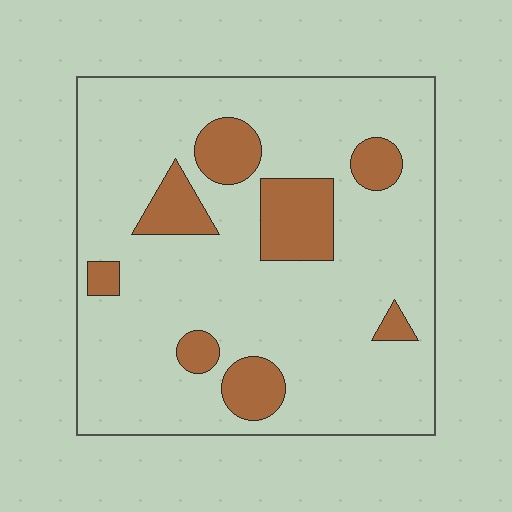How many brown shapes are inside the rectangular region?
8.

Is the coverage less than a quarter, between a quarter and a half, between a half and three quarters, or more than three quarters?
Less than a quarter.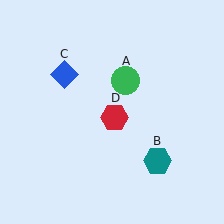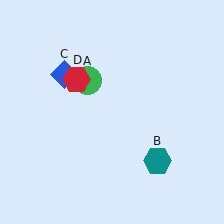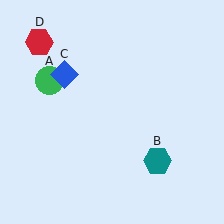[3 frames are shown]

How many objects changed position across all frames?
2 objects changed position: green circle (object A), red hexagon (object D).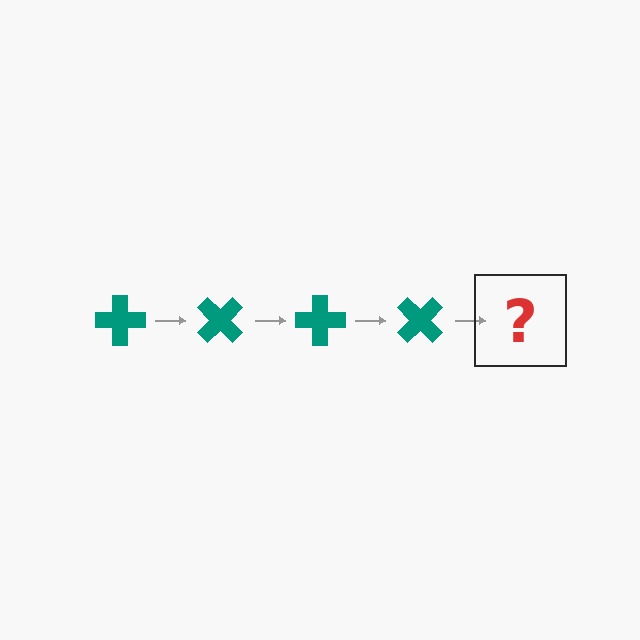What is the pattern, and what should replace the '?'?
The pattern is that the cross rotates 45 degrees each step. The '?' should be a teal cross rotated 180 degrees.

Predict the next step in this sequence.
The next step is a teal cross rotated 180 degrees.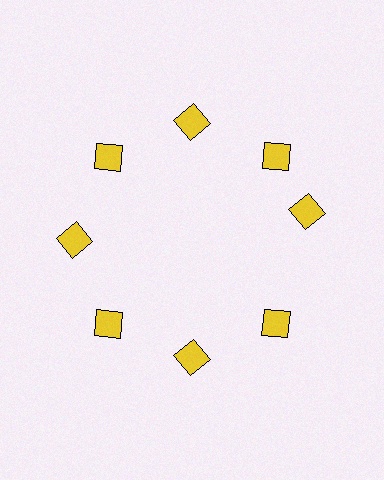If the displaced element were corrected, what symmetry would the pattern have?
It would have 8-fold rotational symmetry — the pattern would map onto itself every 45 degrees.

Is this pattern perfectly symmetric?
No. The 8 yellow diamonds are arranged in a ring, but one element near the 3 o'clock position is rotated out of alignment along the ring, breaking the 8-fold rotational symmetry.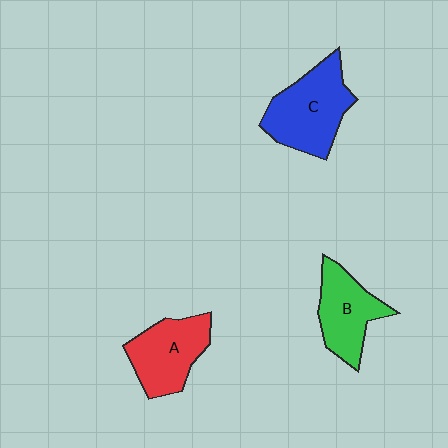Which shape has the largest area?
Shape C (blue).